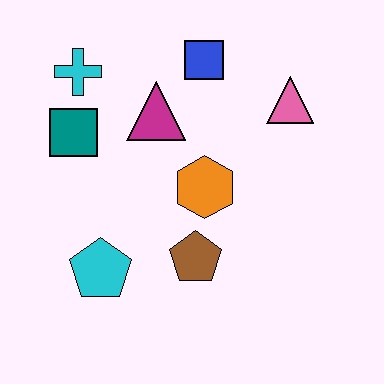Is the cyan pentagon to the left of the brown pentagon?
Yes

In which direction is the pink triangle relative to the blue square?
The pink triangle is to the right of the blue square.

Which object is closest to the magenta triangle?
The blue square is closest to the magenta triangle.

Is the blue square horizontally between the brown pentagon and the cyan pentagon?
No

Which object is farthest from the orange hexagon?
The cyan cross is farthest from the orange hexagon.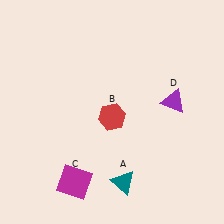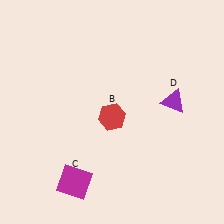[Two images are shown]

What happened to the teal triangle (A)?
The teal triangle (A) was removed in Image 2. It was in the bottom-right area of Image 1.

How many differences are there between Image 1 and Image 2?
There is 1 difference between the two images.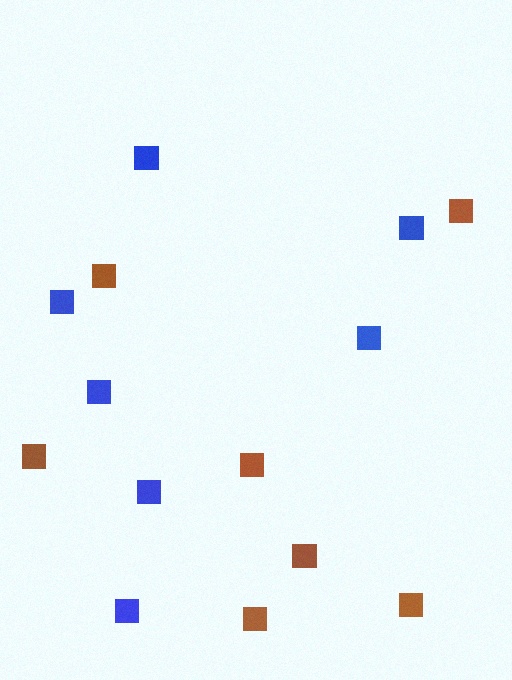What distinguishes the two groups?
There are 2 groups: one group of blue squares (7) and one group of brown squares (7).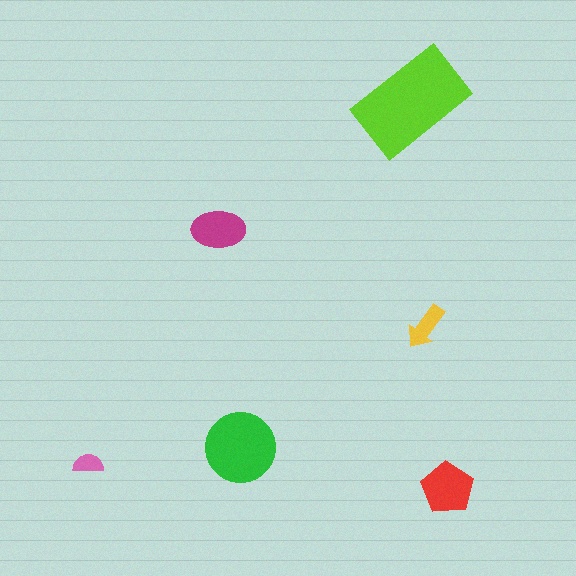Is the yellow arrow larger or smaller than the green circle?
Smaller.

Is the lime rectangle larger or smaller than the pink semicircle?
Larger.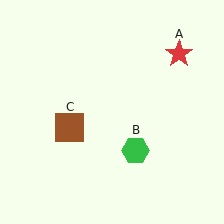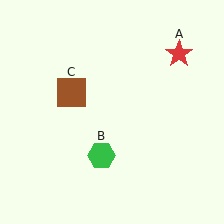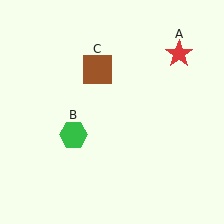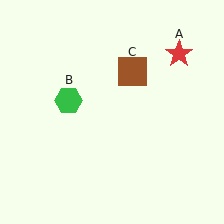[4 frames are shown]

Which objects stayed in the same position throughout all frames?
Red star (object A) remained stationary.